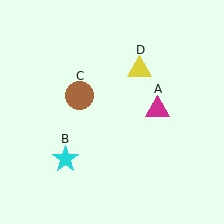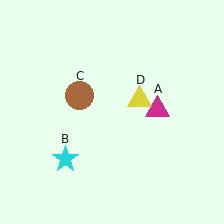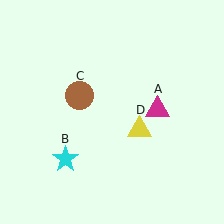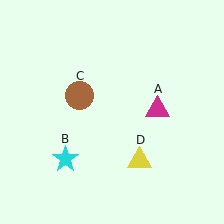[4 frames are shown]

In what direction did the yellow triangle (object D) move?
The yellow triangle (object D) moved down.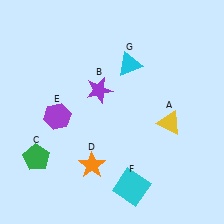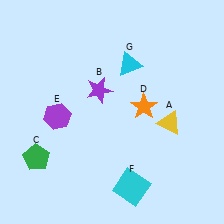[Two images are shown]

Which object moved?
The orange star (D) moved up.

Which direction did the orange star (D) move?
The orange star (D) moved up.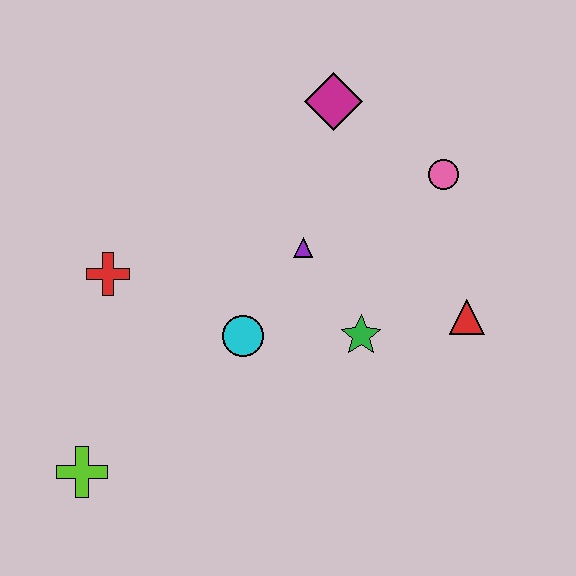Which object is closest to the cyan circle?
The purple triangle is closest to the cyan circle.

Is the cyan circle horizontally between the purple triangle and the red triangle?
No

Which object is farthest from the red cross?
The red triangle is farthest from the red cross.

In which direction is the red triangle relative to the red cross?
The red triangle is to the right of the red cross.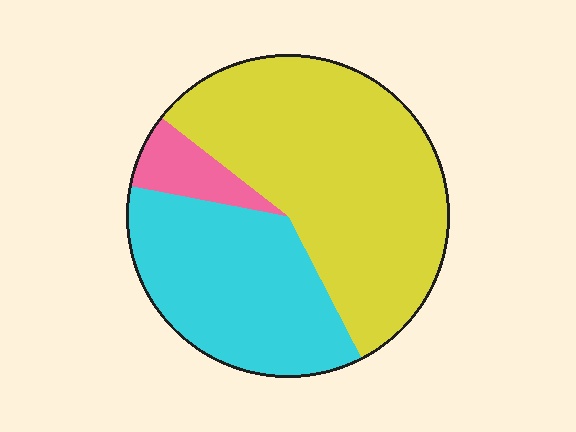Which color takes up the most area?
Yellow, at roughly 55%.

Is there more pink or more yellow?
Yellow.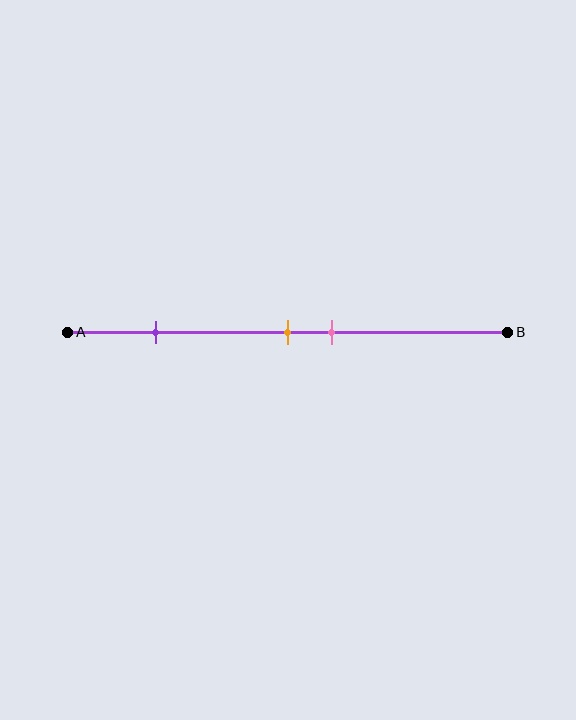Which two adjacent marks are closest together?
The orange and pink marks are the closest adjacent pair.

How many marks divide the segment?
There are 3 marks dividing the segment.